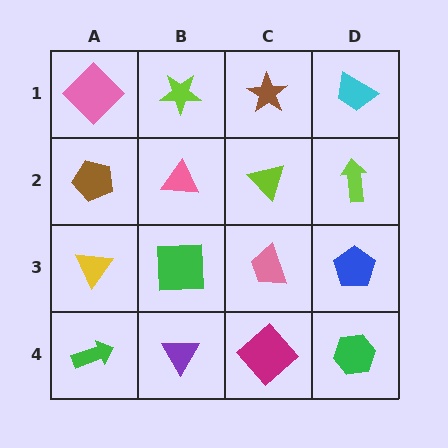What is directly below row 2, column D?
A blue pentagon.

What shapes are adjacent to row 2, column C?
A brown star (row 1, column C), a pink trapezoid (row 3, column C), a pink triangle (row 2, column B), a lime arrow (row 2, column D).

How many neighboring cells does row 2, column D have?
3.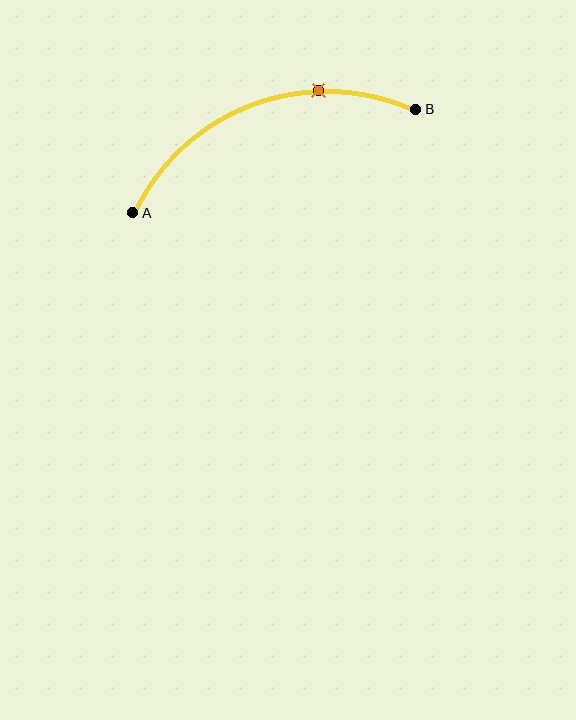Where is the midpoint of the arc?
The arc midpoint is the point on the curve farthest from the straight line joining A and B. It sits above that line.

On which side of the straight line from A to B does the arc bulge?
The arc bulges above the straight line connecting A and B.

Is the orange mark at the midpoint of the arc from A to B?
No. The orange mark lies on the arc but is closer to endpoint B. The arc midpoint would be at the point on the curve equidistant along the arc from both A and B.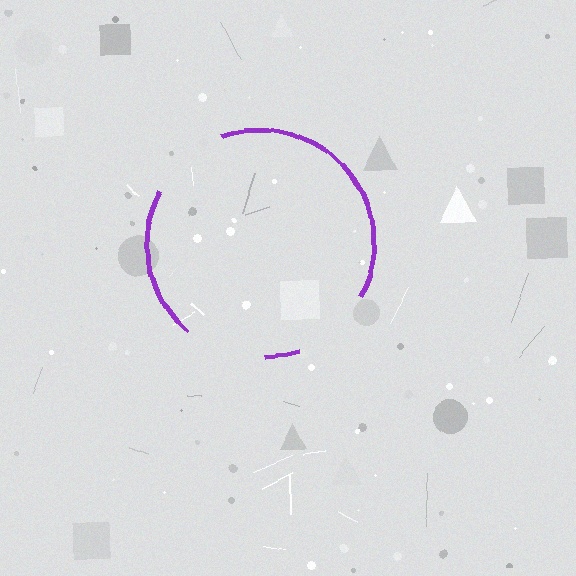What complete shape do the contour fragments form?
The contour fragments form a circle.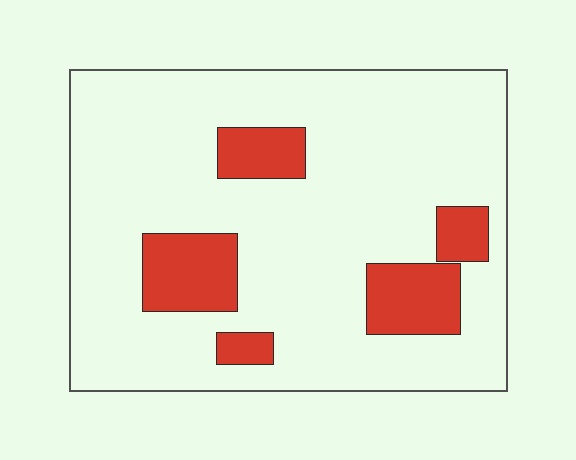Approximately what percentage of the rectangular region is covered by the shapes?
Approximately 15%.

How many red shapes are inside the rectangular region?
5.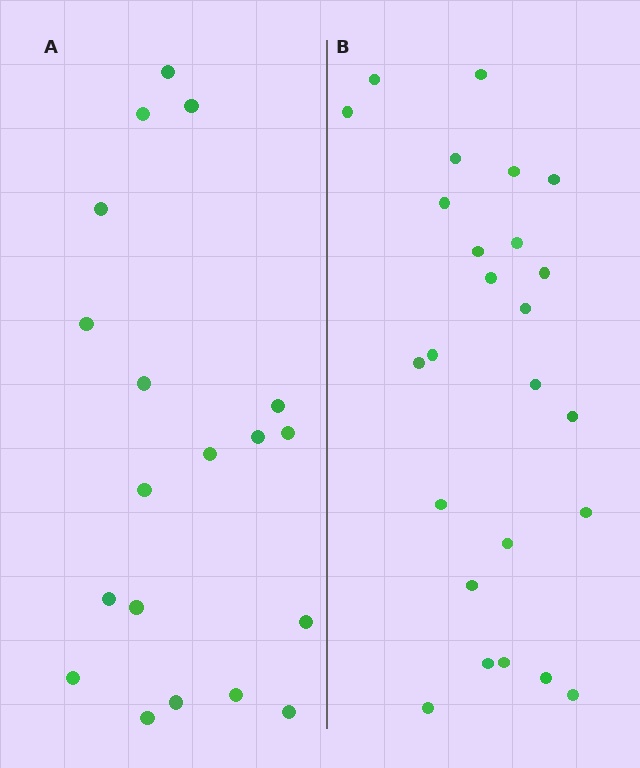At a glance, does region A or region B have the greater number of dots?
Region B (the right region) has more dots.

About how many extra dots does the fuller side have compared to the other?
Region B has about 6 more dots than region A.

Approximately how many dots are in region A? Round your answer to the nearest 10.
About 20 dots. (The exact count is 19, which rounds to 20.)